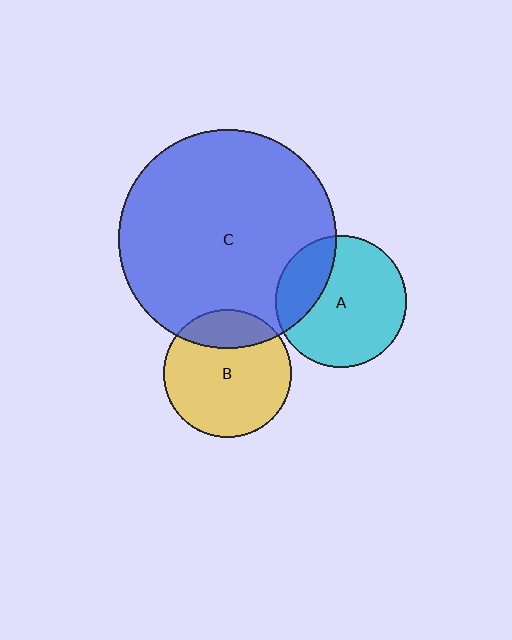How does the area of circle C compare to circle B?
Approximately 2.9 times.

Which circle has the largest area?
Circle C (blue).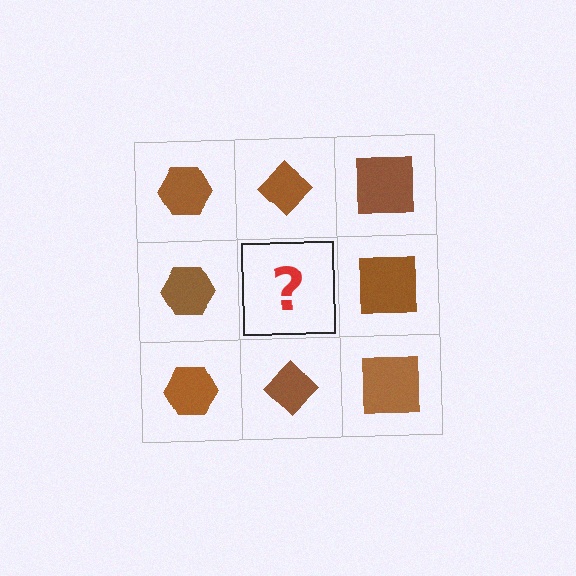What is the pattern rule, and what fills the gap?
The rule is that each column has a consistent shape. The gap should be filled with a brown diamond.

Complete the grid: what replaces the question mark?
The question mark should be replaced with a brown diamond.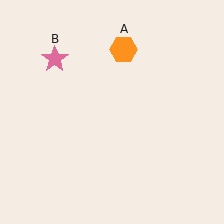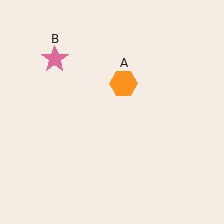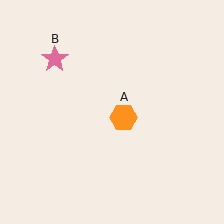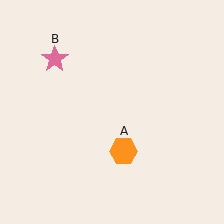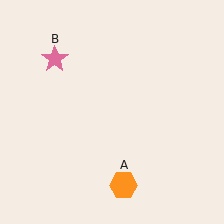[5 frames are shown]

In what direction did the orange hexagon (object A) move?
The orange hexagon (object A) moved down.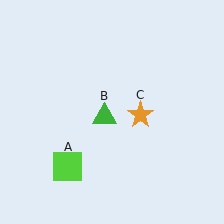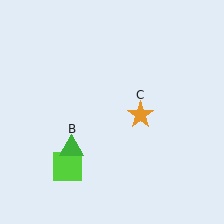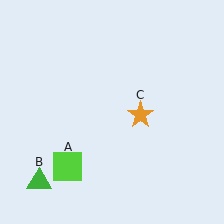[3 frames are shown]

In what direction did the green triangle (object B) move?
The green triangle (object B) moved down and to the left.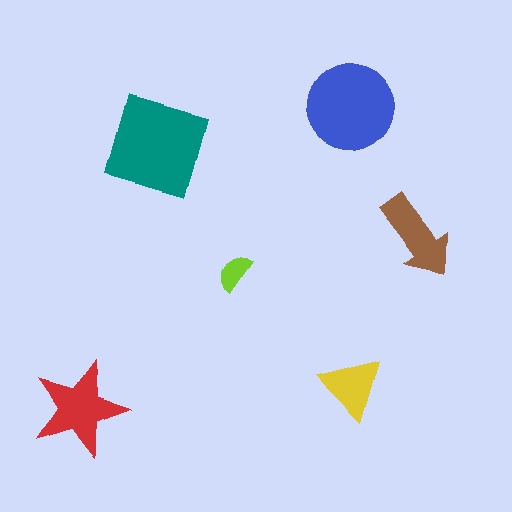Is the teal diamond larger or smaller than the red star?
Larger.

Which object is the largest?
The teal diamond.